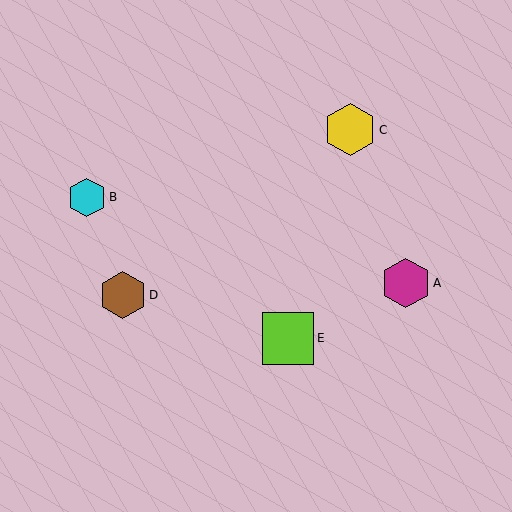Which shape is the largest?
The yellow hexagon (labeled C) is the largest.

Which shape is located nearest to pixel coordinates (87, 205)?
The cyan hexagon (labeled B) at (87, 197) is nearest to that location.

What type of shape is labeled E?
Shape E is a lime square.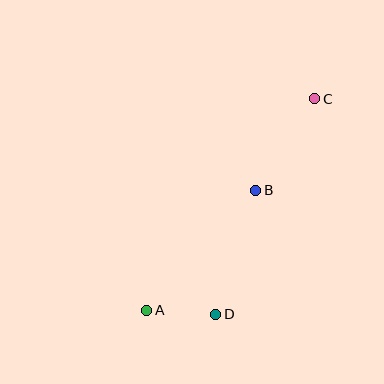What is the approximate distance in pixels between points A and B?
The distance between A and B is approximately 162 pixels.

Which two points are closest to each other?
Points A and D are closest to each other.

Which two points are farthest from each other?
Points A and C are farthest from each other.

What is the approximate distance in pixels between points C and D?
The distance between C and D is approximately 237 pixels.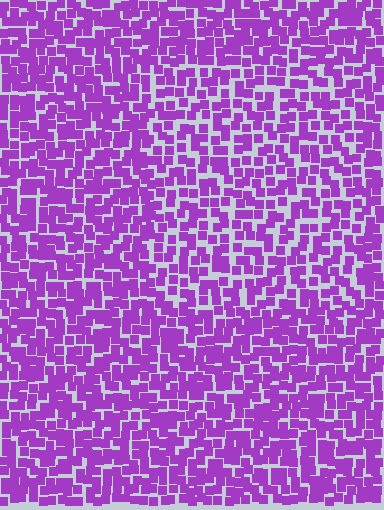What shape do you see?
I see a rectangle.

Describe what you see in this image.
The image contains small purple elements arranged at two different densities. A rectangle-shaped region is visible where the elements are less densely packed than the surrounding area.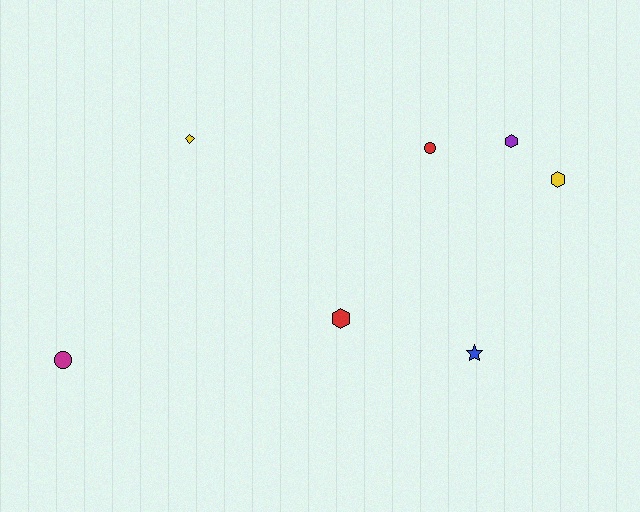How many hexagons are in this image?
There are 3 hexagons.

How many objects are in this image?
There are 7 objects.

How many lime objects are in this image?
There are no lime objects.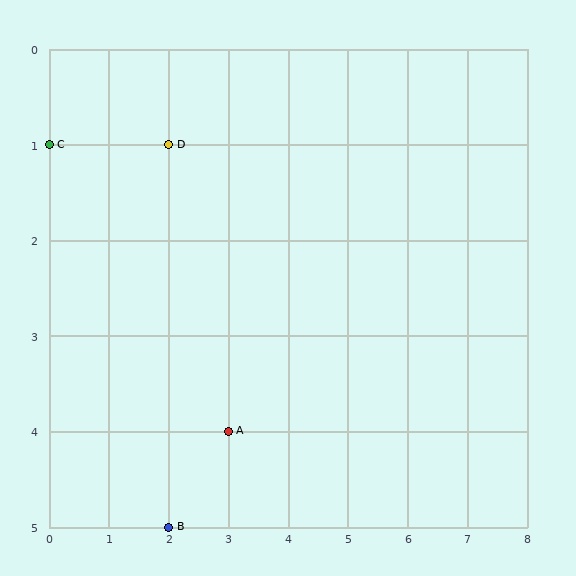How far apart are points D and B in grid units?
Points D and B are 4 rows apart.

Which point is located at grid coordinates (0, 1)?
Point C is at (0, 1).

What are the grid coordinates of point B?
Point B is at grid coordinates (2, 5).